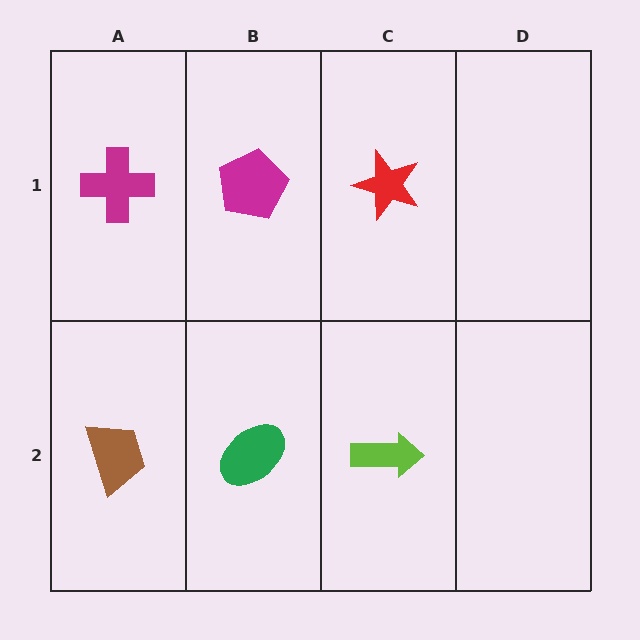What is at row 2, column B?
A green ellipse.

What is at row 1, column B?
A magenta pentagon.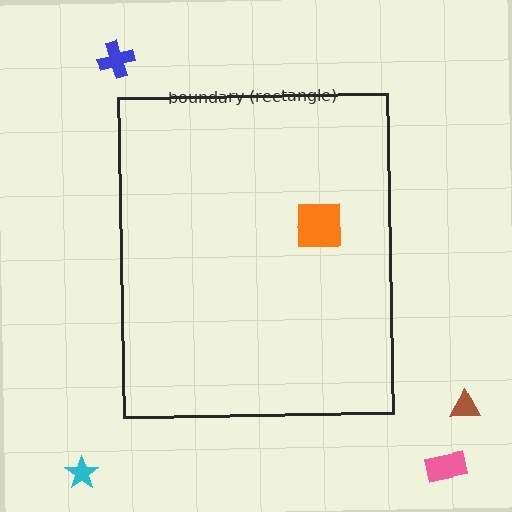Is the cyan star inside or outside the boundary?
Outside.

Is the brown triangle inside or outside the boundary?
Outside.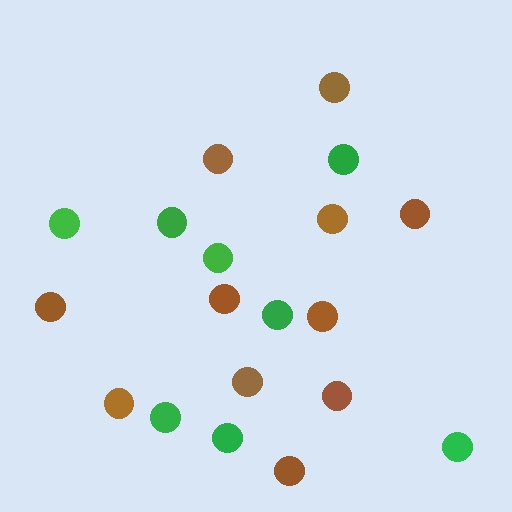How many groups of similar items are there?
There are 2 groups: one group of brown circles (11) and one group of green circles (8).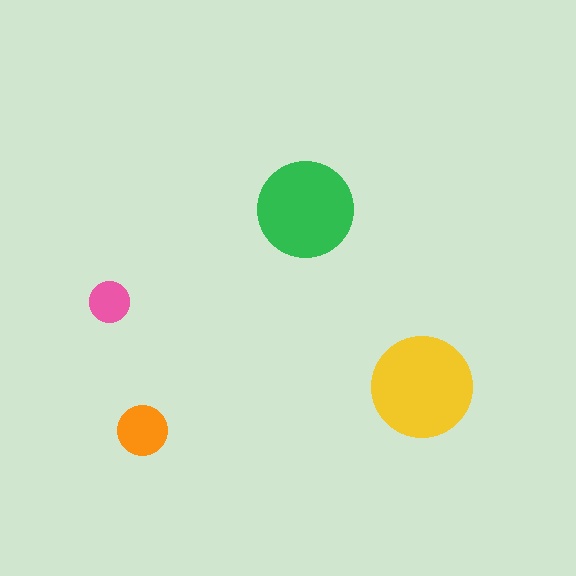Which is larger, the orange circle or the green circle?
The green one.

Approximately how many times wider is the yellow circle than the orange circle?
About 2 times wider.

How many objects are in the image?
There are 4 objects in the image.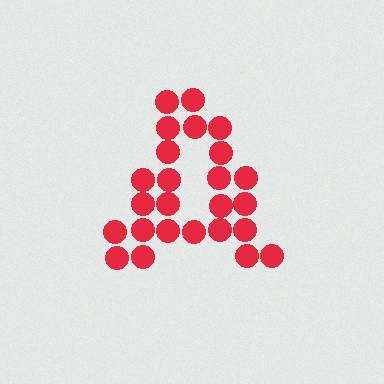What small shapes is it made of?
It is made of small circles.